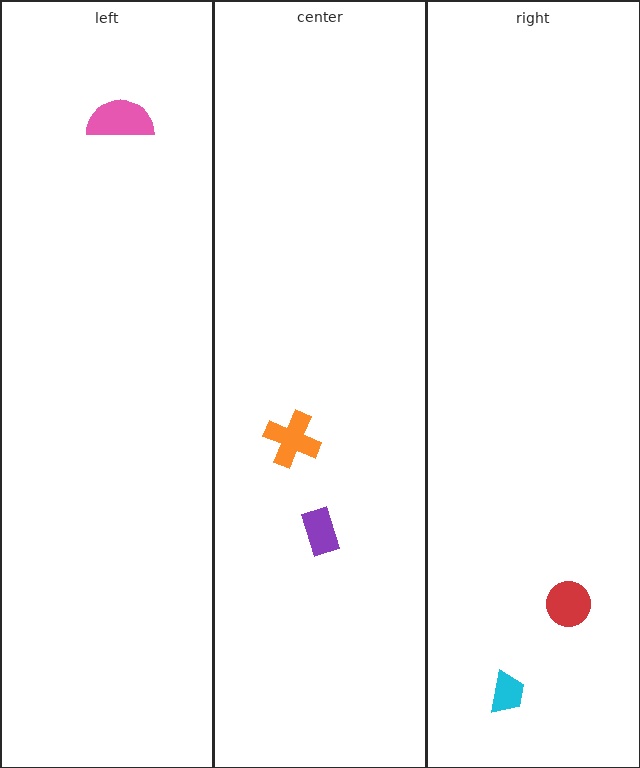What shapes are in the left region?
The pink semicircle.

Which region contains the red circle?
The right region.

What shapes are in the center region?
The purple rectangle, the orange cross.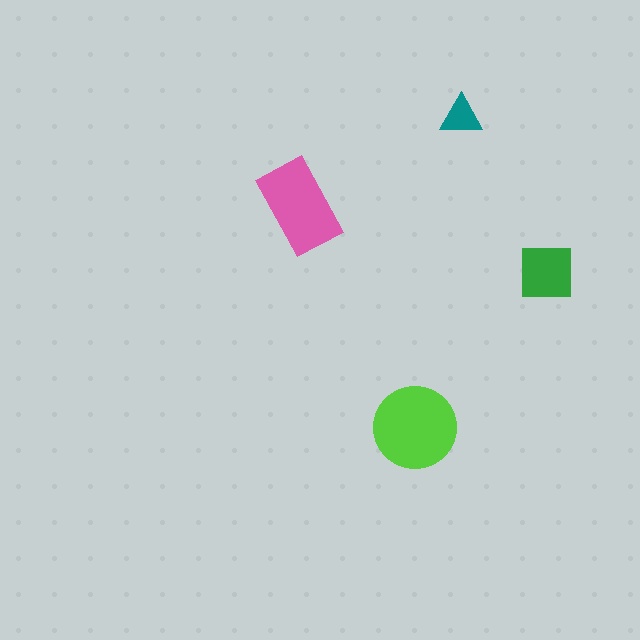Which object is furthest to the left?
The pink rectangle is leftmost.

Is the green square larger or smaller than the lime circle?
Smaller.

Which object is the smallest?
The teal triangle.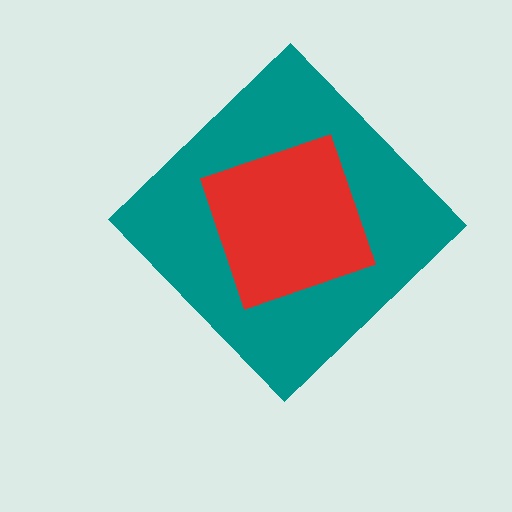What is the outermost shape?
The teal diamond.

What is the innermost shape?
The red square.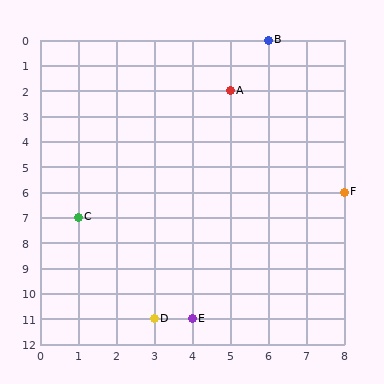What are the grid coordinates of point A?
Point A is at grid coordinates (5, 2).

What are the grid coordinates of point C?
Point C is at grid coordinates (1, 7).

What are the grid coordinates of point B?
Point B is at grid coordinates (6, 0).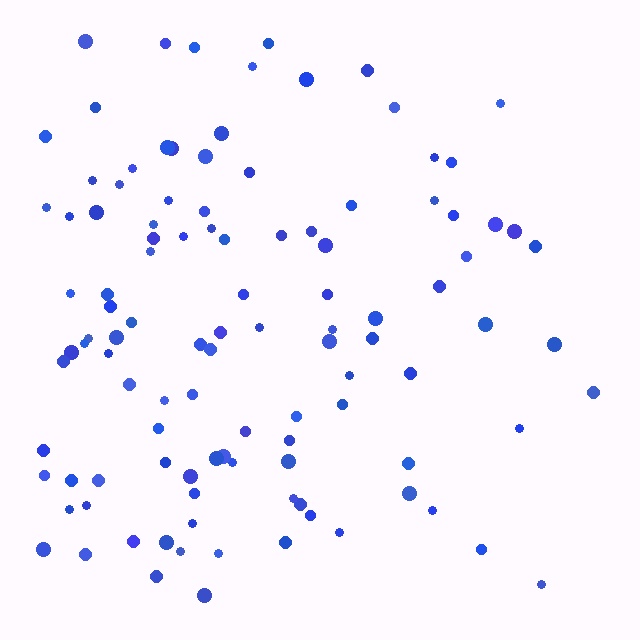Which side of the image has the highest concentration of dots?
The left.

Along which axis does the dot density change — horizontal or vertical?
Horizontal.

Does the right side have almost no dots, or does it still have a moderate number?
Still a moderate number, just noticeably fewer than the left.